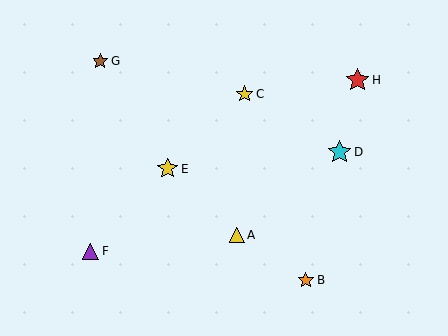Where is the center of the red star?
The center of the red star is at (358, 80).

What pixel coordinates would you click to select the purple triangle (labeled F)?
Click at (91, 251) to select the purple triangle F.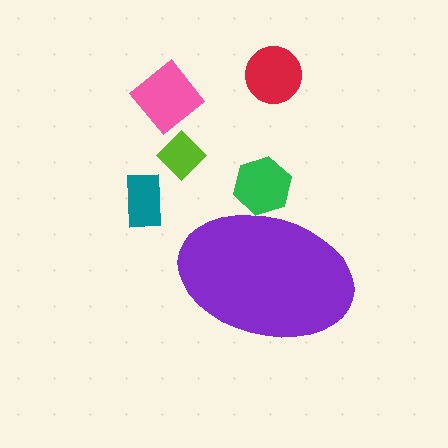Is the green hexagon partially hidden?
Yes, the green hexagon is partially hidden behind the purple ellipse.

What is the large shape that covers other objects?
A purple ellipse.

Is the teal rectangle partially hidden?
No, the teal rectangle is fully visible.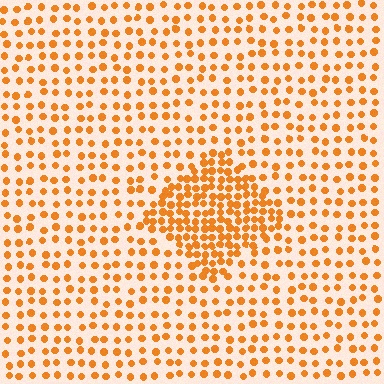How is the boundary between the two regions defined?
The boundary is defined by a change in element density (approximately 2.2x ratio). All elements are the same color, size, and shape.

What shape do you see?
I see a diamond.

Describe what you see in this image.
The image contains small orange elements arranged at two different densities. A diamond-shaped region is visible where the elements are more densely packed than the surrounding area.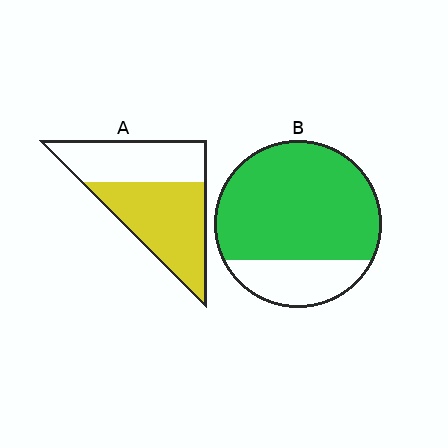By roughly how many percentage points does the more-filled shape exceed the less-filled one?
By roughly 20 percentage points (B over A).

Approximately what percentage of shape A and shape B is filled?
A is approximately 55% and B is approximately 75%.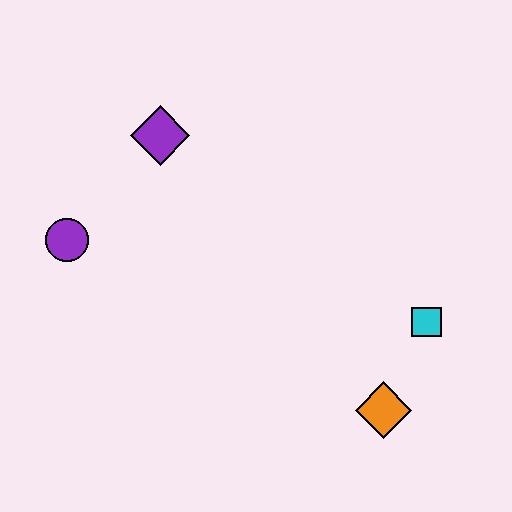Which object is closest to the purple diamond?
The purple circle is closest to the purple diamond.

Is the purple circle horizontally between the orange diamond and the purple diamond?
No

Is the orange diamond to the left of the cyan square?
Yes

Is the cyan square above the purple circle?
No